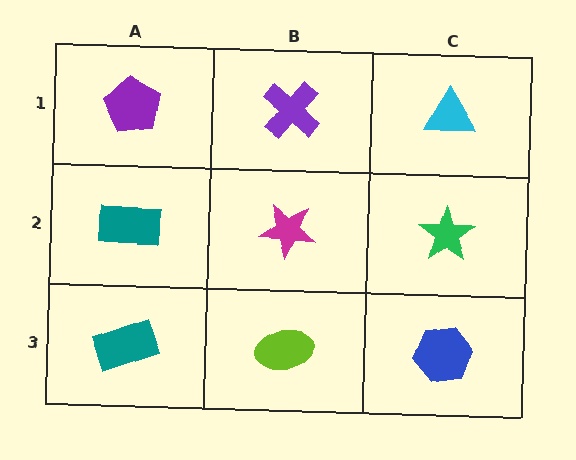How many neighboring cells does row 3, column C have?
2.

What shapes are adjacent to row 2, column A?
A purple pentagon (row 1, column A), a teal rectangle (row 3, column A), a magenta star (row 2, column B).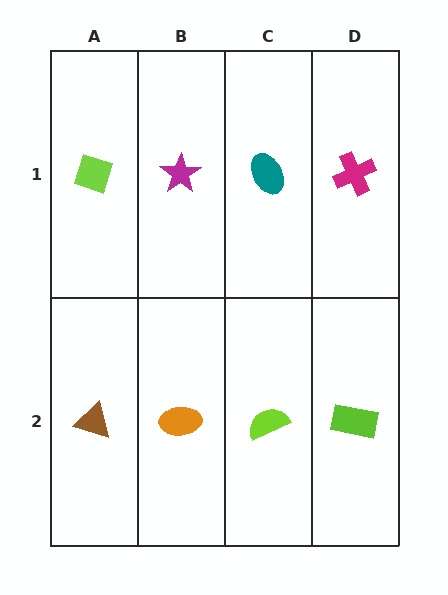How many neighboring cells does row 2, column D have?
2.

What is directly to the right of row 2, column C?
A lime rectangle.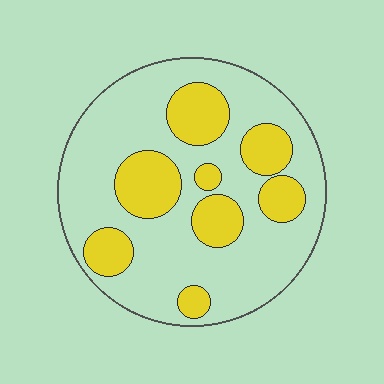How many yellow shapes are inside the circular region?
8.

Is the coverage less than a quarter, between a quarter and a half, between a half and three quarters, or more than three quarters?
Between a quarter and a half.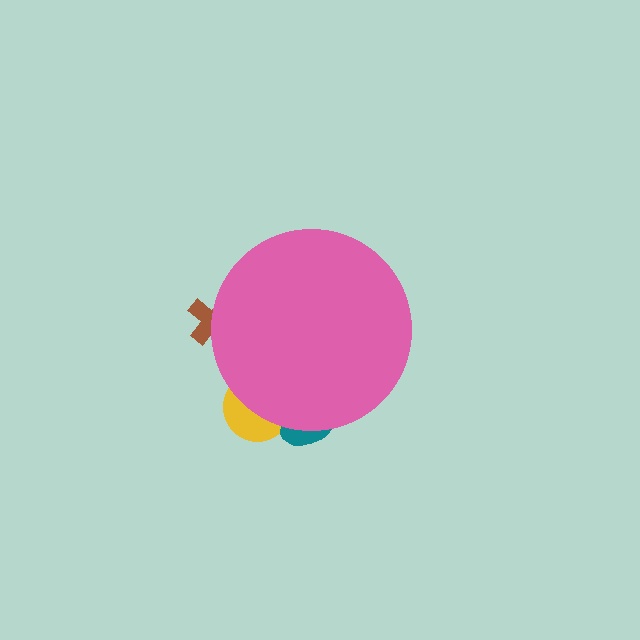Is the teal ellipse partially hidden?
Yes, the teal ellipse is partially hidden behind the pink circle.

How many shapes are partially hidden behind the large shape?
3 shapes are partially hidden.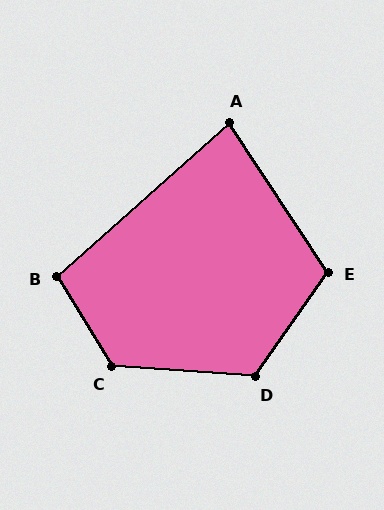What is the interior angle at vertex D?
Approximately 121 degrees (obtuse).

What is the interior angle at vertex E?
Approximately 112 degrees (obtuse).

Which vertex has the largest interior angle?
C, at approximately 126 degrees.